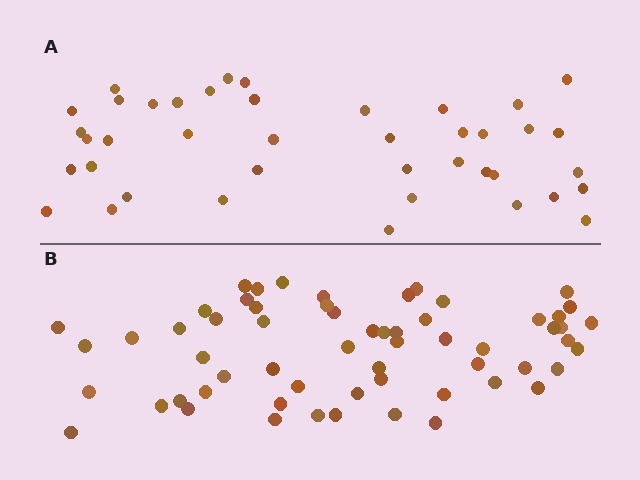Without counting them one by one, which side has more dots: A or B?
Region B (the bottom region) has more dots.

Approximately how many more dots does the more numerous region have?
Region B has approximately 20 more dots than region A.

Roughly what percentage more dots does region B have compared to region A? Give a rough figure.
About 45% more.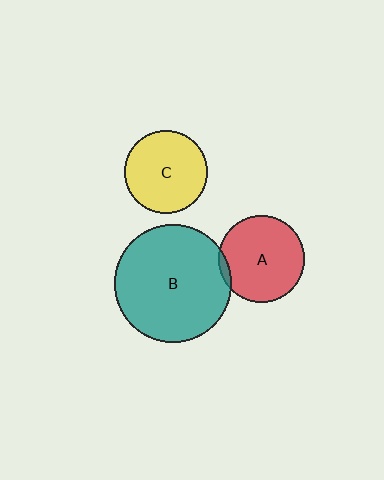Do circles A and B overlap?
Yes.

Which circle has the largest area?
Circle B (teal).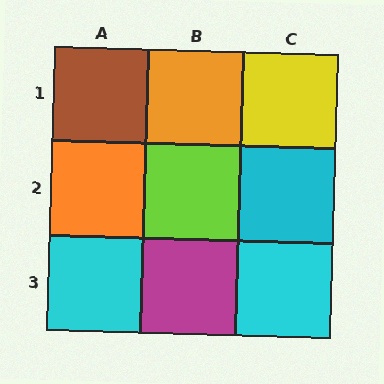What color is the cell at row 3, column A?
Cyan.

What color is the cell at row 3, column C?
Cyan.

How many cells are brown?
1 cell is brown.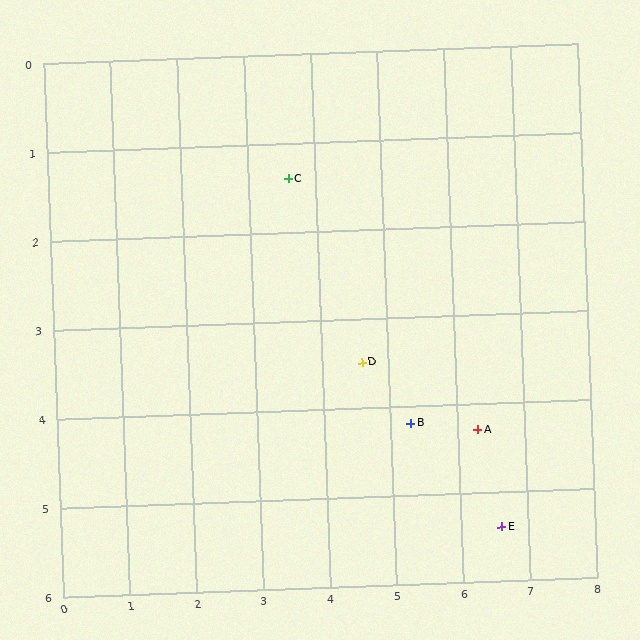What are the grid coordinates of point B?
Point B is at approximately (5.3, 4.2).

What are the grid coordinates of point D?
Point D is at approximately (4.6, 3.5).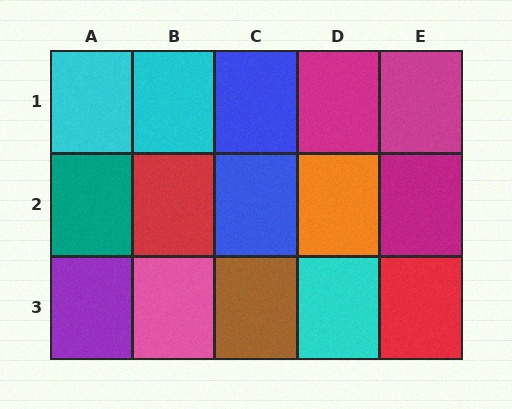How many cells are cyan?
3 cells are cyan.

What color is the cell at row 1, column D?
Magenta.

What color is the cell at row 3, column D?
Cyan.